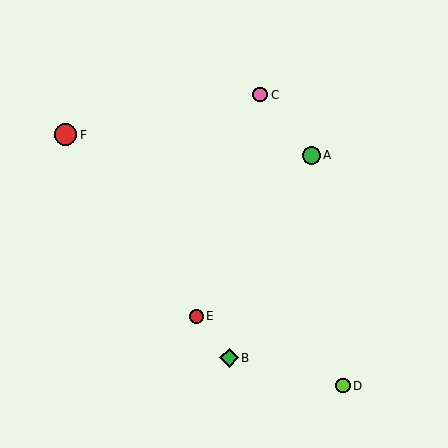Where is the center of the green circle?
The center of the green circle is at (311, 155).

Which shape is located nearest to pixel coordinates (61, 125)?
The red circle (labeled F) at (66, 135) is nearest to that location.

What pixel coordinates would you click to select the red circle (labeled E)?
Click at (197, 316) to select the red circle E.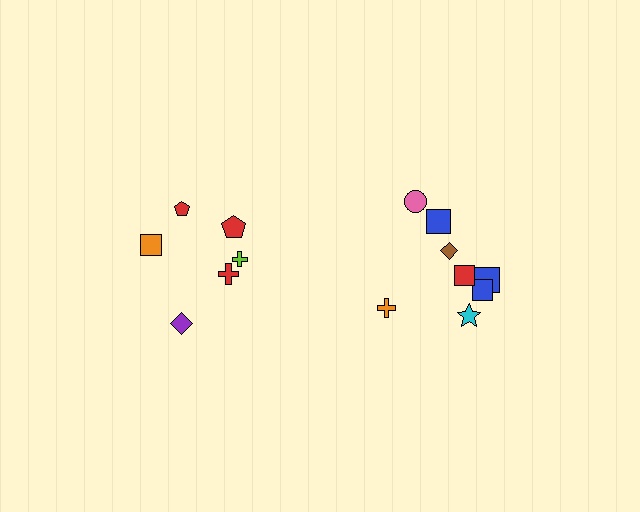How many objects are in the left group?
There are 6 objects.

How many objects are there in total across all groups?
There are 14 objects.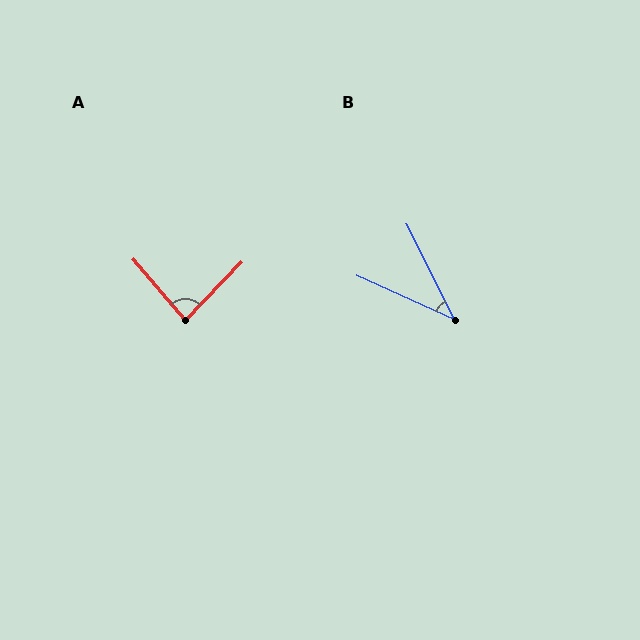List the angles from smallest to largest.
B (39°), A (84°).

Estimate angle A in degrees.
Approximately 84 degrees.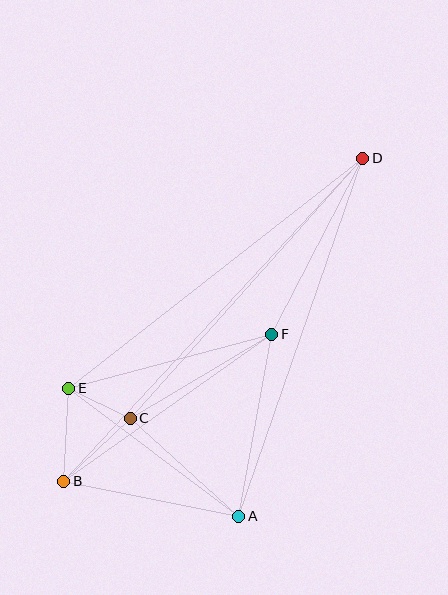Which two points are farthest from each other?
Points B and D are farthest from each other.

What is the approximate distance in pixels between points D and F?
The distance between D and F is approximately 198 pixels.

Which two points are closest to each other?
Points C and E are closest to each other.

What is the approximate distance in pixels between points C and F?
The distance between C and F is approximately 164 pixels.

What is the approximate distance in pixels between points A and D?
The distance between A and D is approximately 379 pixels.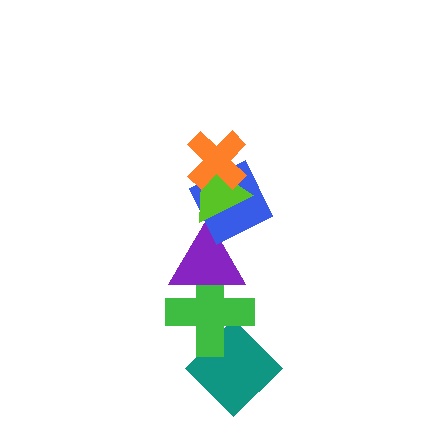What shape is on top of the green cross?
The purple triangle is on top of the green cross.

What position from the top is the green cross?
The green cross is 5th from the top.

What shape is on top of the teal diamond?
The green cross is on top of the teal diamond.